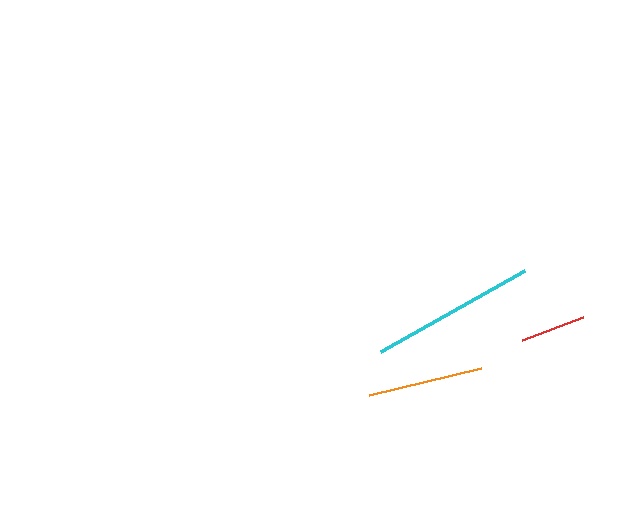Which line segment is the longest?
The cyan line is the longest at approximately 165 pixels.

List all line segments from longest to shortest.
From longest to shortest: cyan, orange, red.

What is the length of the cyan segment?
The cyan segment is approximately 165 pixels long.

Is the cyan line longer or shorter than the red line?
The cyan line is longer than the red line.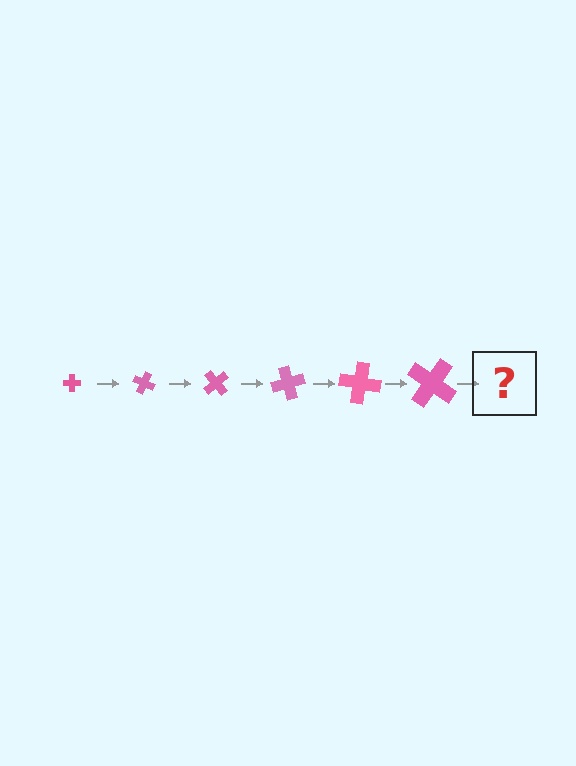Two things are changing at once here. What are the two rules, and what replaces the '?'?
The two rules are that the cross grows larger each step and it rotates 25 degrees each step. The '?' should be a cross, larger than the previous one and rotated 150 degrees from the start.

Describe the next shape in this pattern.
It should be a cross, larger than the previous one and rotated 150 degrees from the start.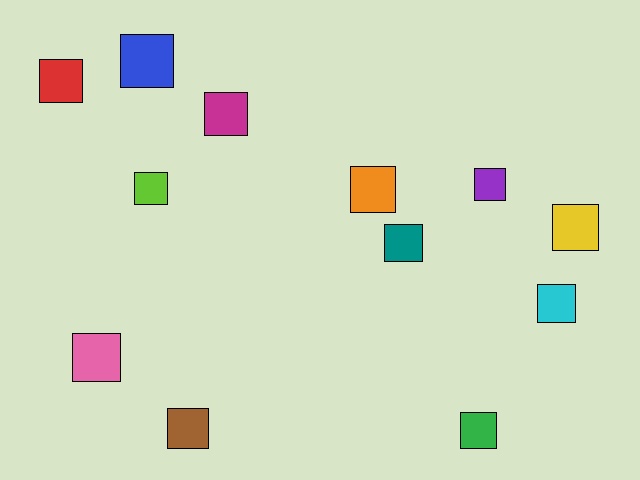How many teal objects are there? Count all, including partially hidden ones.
There is 1 teal object.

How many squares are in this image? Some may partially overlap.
There are 12 squares.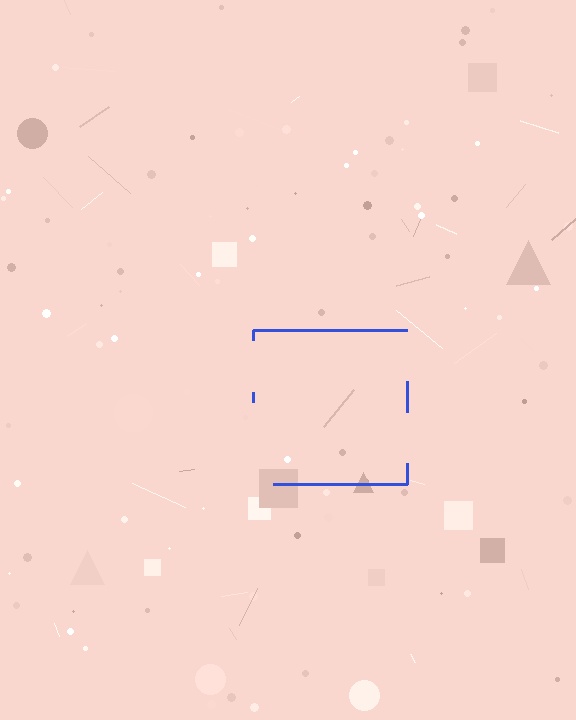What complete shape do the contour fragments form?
The contour fragments form a square.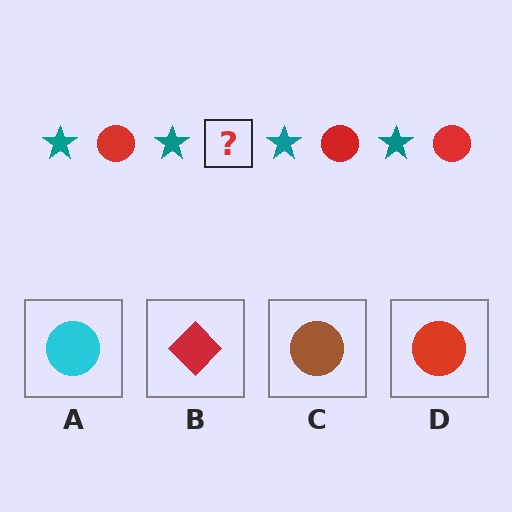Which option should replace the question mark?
Option D.